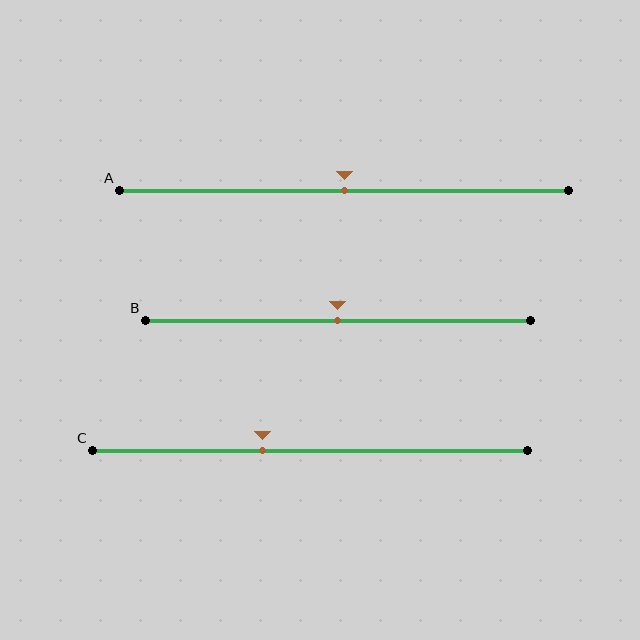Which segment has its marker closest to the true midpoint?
Segment A has its marker closest to the true midpoint.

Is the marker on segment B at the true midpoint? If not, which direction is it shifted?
Yes, the marker on segment B is at the true midpoint.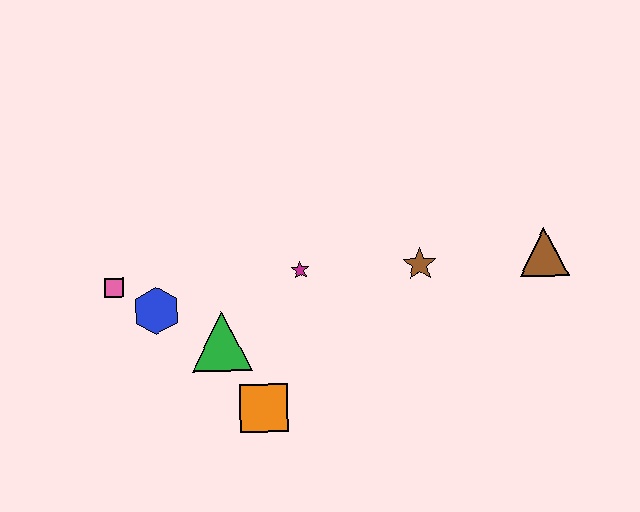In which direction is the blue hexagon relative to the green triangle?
The blue hexagon is to the left of the green triangle.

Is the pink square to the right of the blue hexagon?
No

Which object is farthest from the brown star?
The pink square is farthest from the brown star.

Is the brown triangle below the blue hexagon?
No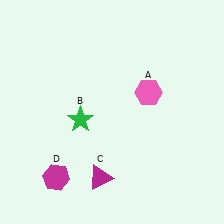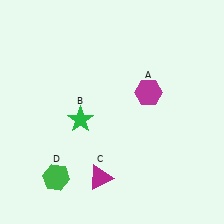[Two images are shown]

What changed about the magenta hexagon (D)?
In Image 1, D is magenta. In Image 2, it changed to green.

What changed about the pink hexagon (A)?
In Image 1, A is pink. In Image 2, it changed to magenta.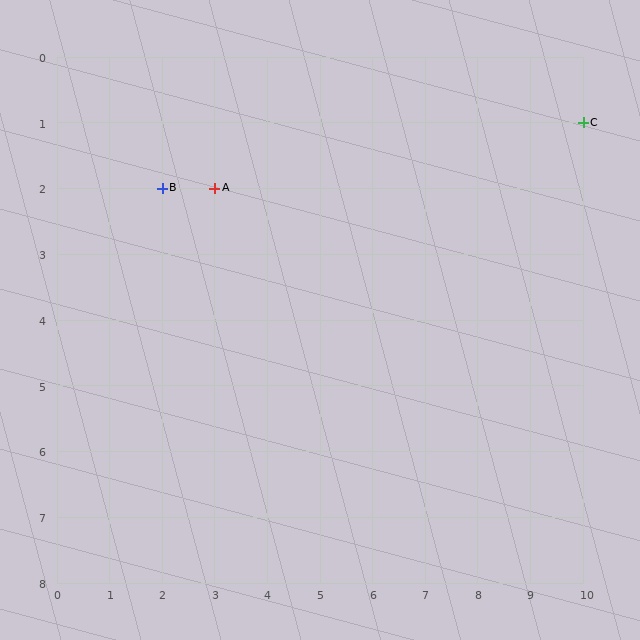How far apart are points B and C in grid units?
Points B and C are 8 columns and 1 row apart (about 8.1 grid units diagonally).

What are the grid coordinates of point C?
Point C is at grid coordinates (10, 1).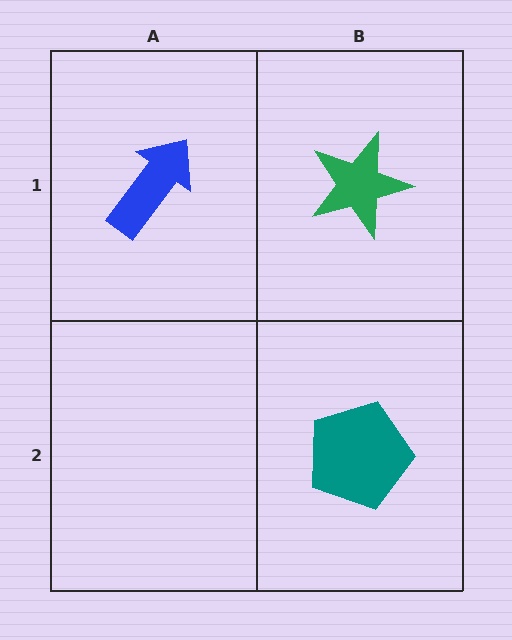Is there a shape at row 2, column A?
No, that cell is empty.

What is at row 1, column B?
A green star.